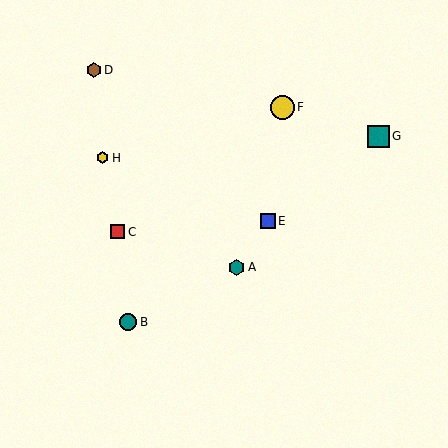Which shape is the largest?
The yellow circle (labeled F) is the largest.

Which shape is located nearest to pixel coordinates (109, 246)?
The red square (labeled C) at (118, 232) is nearest to that location.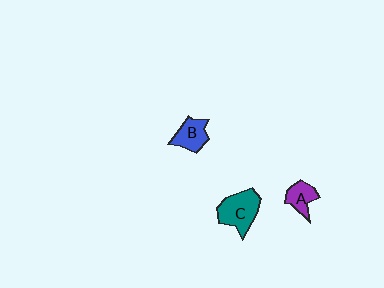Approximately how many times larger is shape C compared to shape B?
Approximately 1.5 times.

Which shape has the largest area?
Shape C (teal).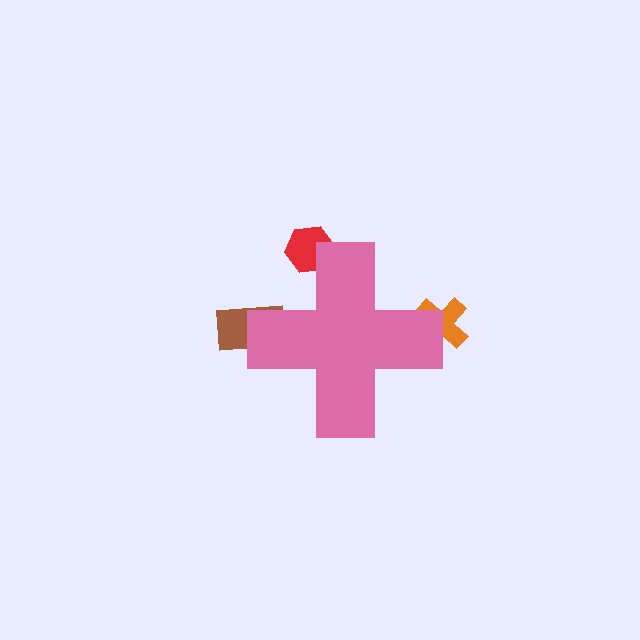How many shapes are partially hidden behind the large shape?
3 shapes are partially hidden.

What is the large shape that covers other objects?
A pink cross.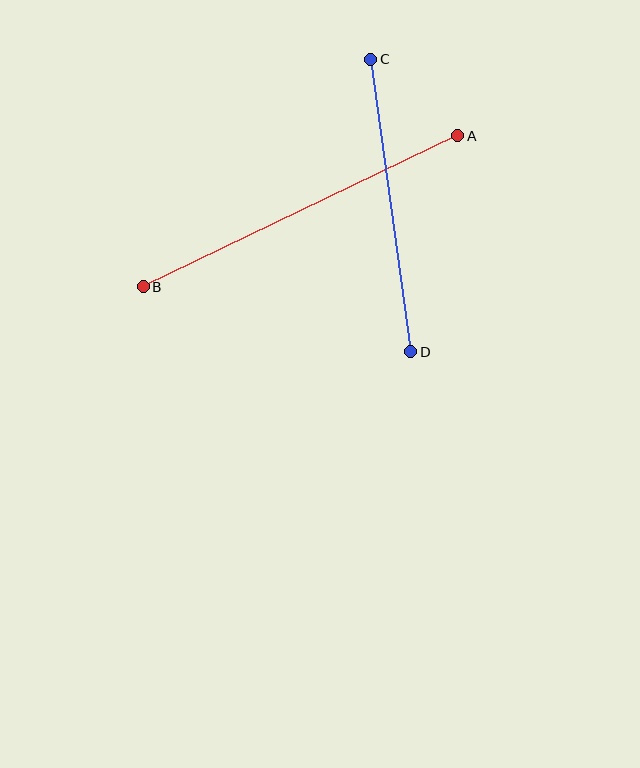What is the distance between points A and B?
The distance is approximately 349 pixels.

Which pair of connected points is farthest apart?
Points A and B are farthest apart.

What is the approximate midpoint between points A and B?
The midpoint is at approximately (300, 211) pixels.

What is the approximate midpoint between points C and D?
The midpoint is at approximately (391, 205) pixels.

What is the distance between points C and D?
The distance is approximately 296 pixels.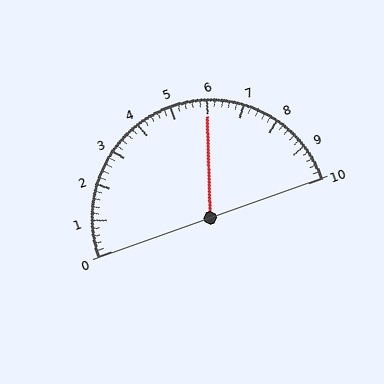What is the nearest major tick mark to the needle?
The nearest major tick mark is 6.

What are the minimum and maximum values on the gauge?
The gauge ranges from 0 to 10.